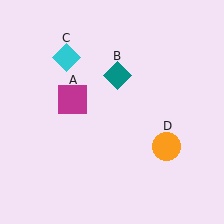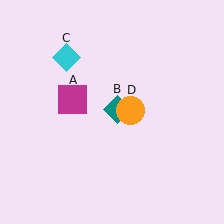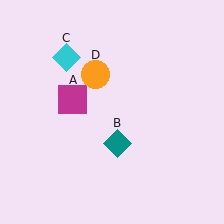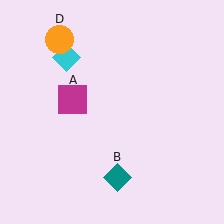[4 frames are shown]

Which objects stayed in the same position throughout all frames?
Magenta square (object A) and cyan diamond (object C) remained stationary.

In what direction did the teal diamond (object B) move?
The teal diamond (object B) moved down.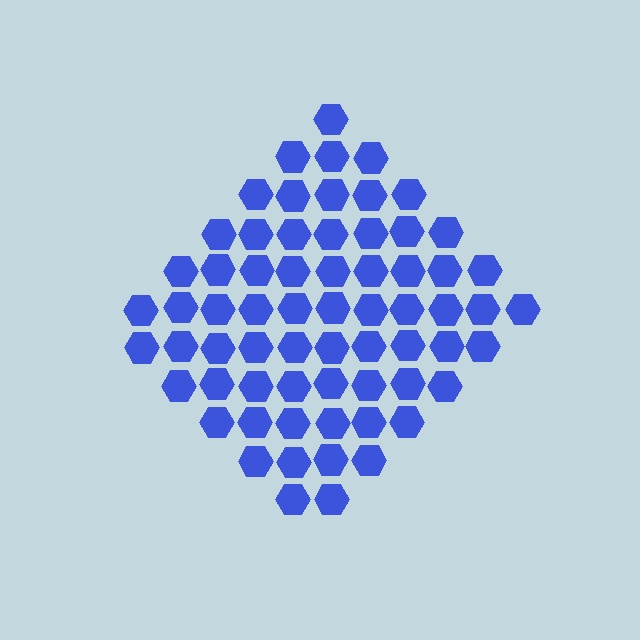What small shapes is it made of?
It is made of small hexagons.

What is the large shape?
The large shape is a diamond.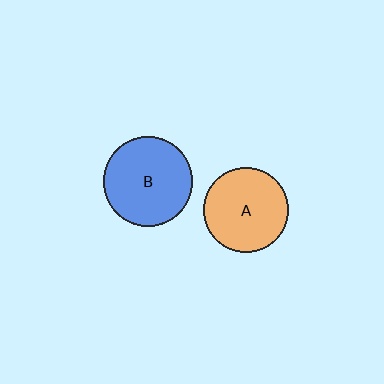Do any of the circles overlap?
No, none of the circles overlap.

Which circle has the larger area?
Circle B (blue).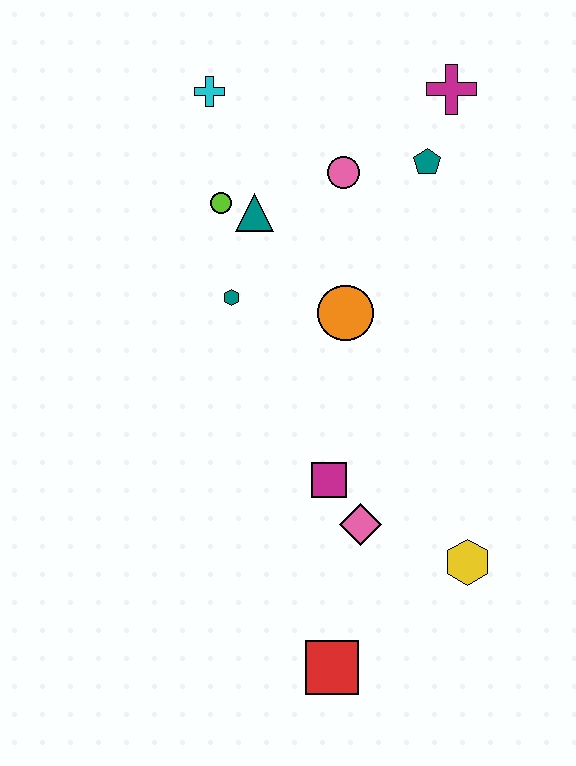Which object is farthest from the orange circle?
The red square is farthest from the orange circle.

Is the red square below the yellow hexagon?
Yes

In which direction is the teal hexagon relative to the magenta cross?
The teal hexagon is to the left of the magenta cross.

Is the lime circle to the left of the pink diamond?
Yes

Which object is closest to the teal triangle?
The lime circle is closest to the teal triangle.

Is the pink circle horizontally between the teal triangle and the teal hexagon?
No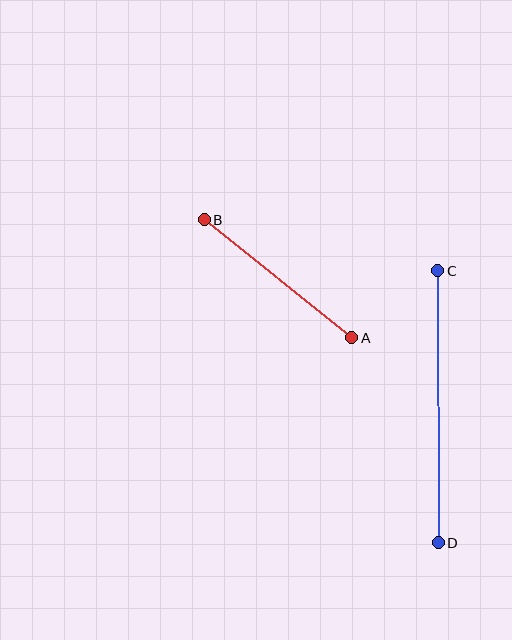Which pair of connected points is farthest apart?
Points C and D are farthest apart.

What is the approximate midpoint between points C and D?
The midpoint is at approximately (438, 407) pixels.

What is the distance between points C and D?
The distance is approximately 272 pixels.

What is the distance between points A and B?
The distance is approximately 189 pixels.